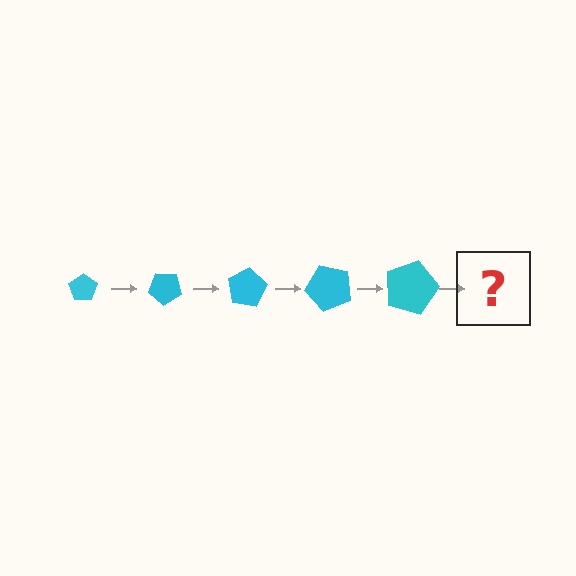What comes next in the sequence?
The next element should be a pentagon, larger than the previous one and rotated 200 degrees from the start.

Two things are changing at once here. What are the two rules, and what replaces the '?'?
The two rules are that the pentagon grows larger each step and it rotates 40 degrees each step. The '?' should be a pentagon, larger than the previous one and rotated 200 degrees from the start.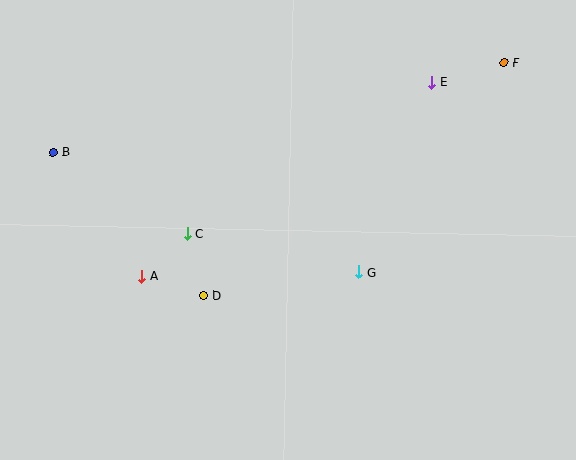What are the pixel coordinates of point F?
Point F is at (504, 62).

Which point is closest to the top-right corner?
Point F is closest to the top-right corner.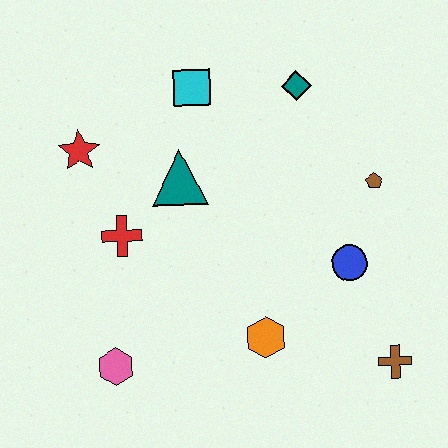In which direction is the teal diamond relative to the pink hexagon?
The teal diamond is above the pink hexagon.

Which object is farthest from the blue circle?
The red star is farthest from the blue circle.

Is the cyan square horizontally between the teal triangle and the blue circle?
Yes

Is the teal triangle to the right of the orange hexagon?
No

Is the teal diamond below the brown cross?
No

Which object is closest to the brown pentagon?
The blue circle is closest to the brown pentagon.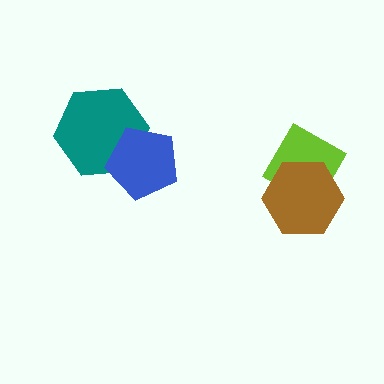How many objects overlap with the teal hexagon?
1 object overlaps with the teal hexagon.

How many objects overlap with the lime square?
1 object overlaps with the lime square.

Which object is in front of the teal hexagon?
The blue pentagon is in front of the teal hexagon.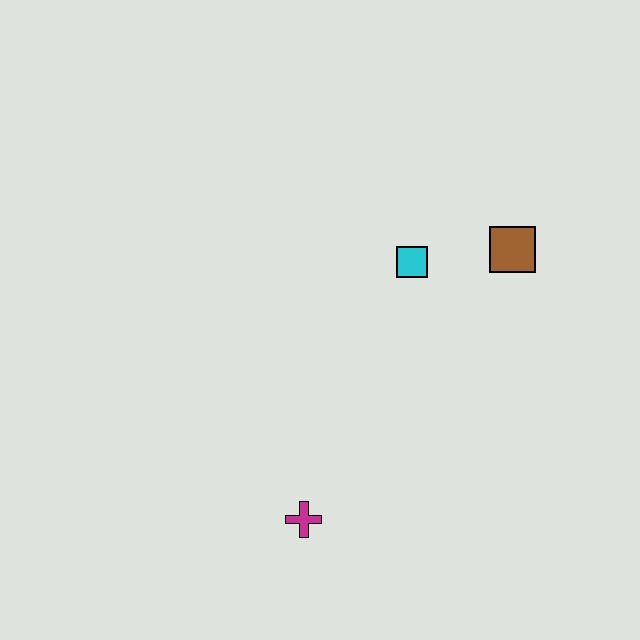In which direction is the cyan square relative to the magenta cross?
The cyan square is above the magenta cross.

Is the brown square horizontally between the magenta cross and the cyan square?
No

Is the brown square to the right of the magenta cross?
Yes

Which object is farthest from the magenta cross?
The brown square is farthest from the magenta cross.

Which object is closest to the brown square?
The cyan square is closest to the brown square.